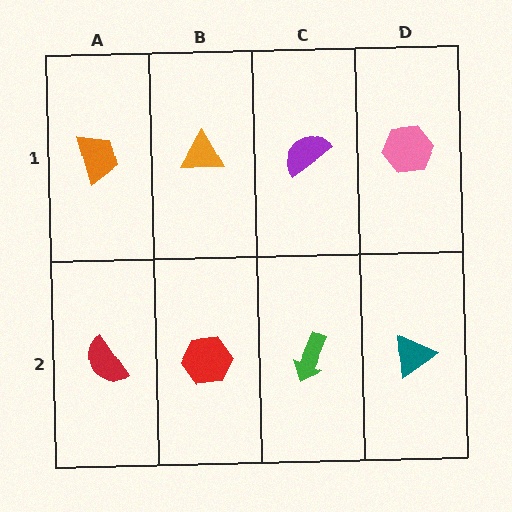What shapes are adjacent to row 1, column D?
A teal triangle (row 2, column D), a purple semicircle (row 1, column C).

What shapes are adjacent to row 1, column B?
A red hexagon (row 2, column B), an orange trapezoid (row 1, column A), a purple semicircle (row 1, column C).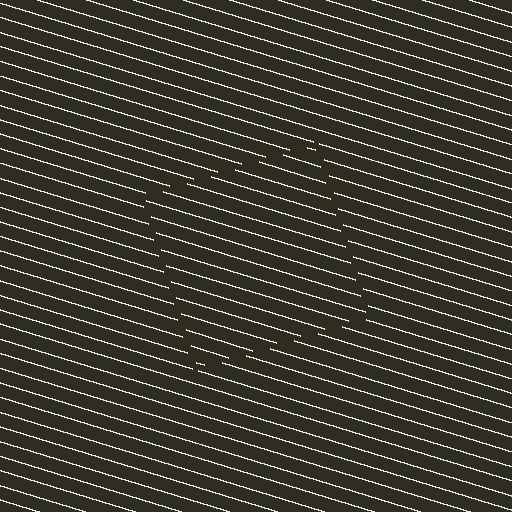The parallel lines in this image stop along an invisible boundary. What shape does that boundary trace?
An illusory square. The interior of the shape contains the same grating, shifted by half a period — the contour is defined by the phase discontinuity where line-ends from the inner and outer gratings abut.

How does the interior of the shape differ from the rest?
The interior of the shape contains the same grating, shifted by half a period — the contour is defined by the phase discontinuity where line-ends from the inner and outer gratings abut.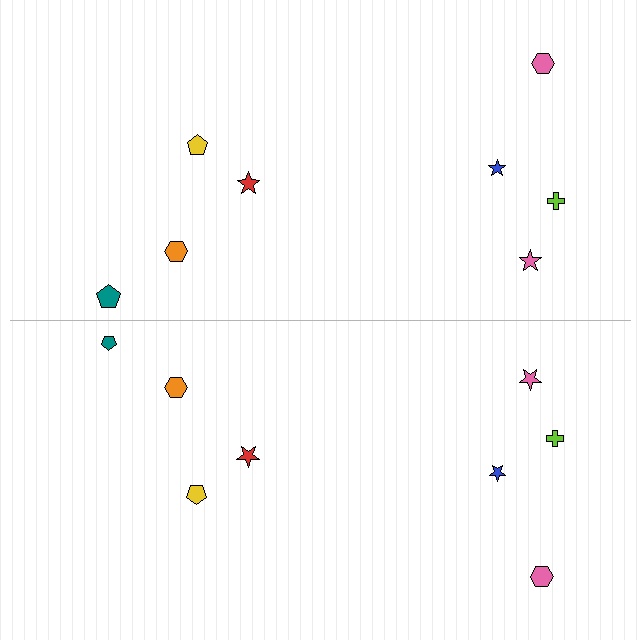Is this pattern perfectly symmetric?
No, the pattern is not perfectly symmetric. The teal pentagon on the bottom side has a different size than its mirror counterpart.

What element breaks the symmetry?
The teal pentagon on the bottom side has a different size than its mirror counterpart.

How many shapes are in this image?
There are 16 shapes in this image.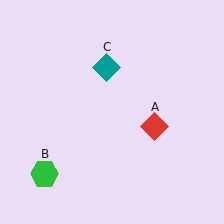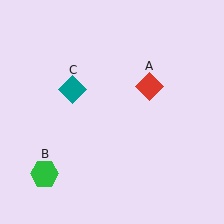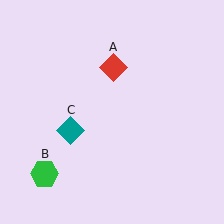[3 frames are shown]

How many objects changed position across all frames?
2 objects changed position: red diamond (object A), teal diamond (object C).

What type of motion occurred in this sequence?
The red diamond (object A), teal diamond (object C) rotated counterclockwise around the center of the scene.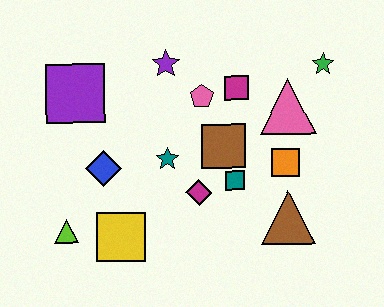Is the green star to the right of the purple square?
Yes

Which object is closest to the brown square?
The teal square is closest to the brown square.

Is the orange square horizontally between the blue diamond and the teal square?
No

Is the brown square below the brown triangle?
No